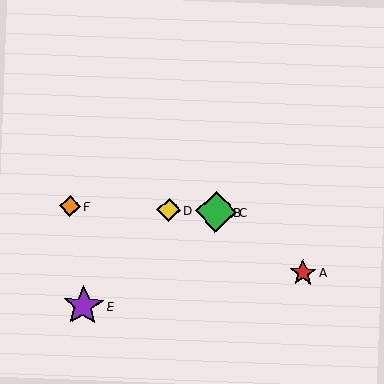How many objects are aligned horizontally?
4 objects (B, C, D, F) are aligned horizontally.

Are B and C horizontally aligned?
Yes, both are at y≈212.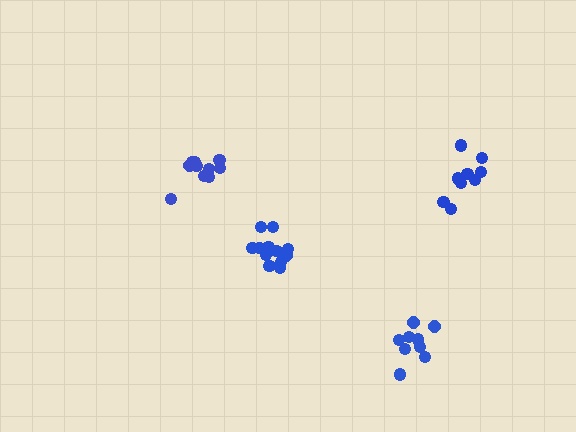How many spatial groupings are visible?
There are 4 spatial groupings.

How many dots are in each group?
Group 1: 9 dots, Group 2: 10 dots, Group 3: 9 dots, Group 4: 12 dots (40 total).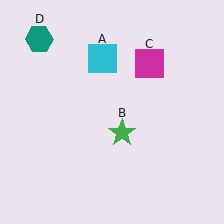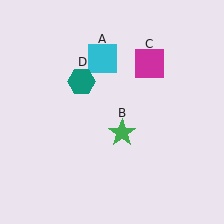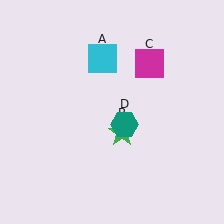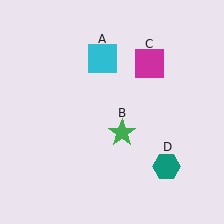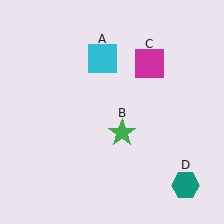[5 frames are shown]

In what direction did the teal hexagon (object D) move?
The teal hexagon (object D) moved down and to the right.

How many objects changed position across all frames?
1 object changed position: teal hexagon (object D).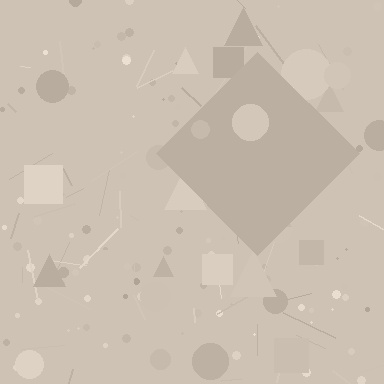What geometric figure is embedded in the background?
A diamond is embedded in the background.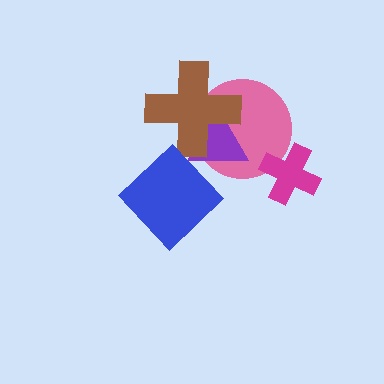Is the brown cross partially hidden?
No, no other shape covers it.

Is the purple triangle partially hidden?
Yes, it is partially covered by another shape.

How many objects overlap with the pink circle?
3 objects overlap with the pink circle.